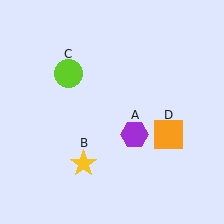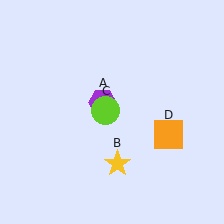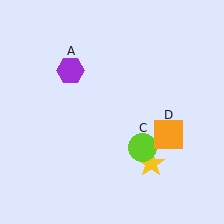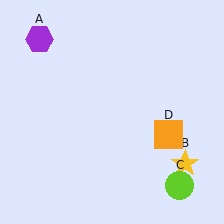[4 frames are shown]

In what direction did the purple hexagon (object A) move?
The purple hexagon (object A) moved up and to the left.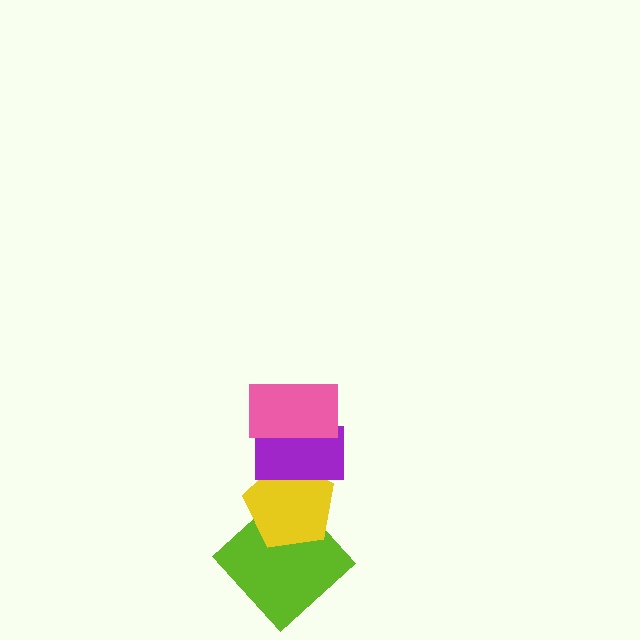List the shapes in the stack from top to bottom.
From top to bottom: the pink rectangle, the purple rectangle, the yellow pentagon, the lime diamond.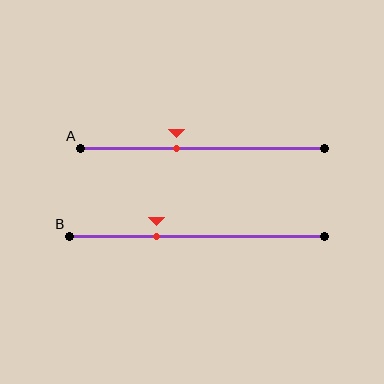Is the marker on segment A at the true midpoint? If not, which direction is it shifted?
No, the marker on segment A is shifted to the left by about 11% of the segment length.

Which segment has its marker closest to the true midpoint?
Segment A has its marker closest to the true midpoint.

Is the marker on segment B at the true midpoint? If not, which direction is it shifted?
No, the marker on segment B is shifted to the left by about 16% of the segment length.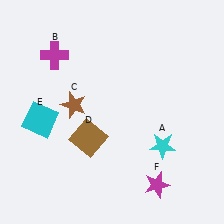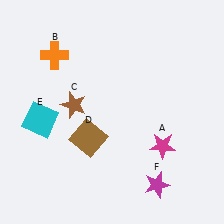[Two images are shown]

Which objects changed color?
A changed from cyan to magenta. B changed from magenta to orange.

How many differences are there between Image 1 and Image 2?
There are 2 differences between the two images.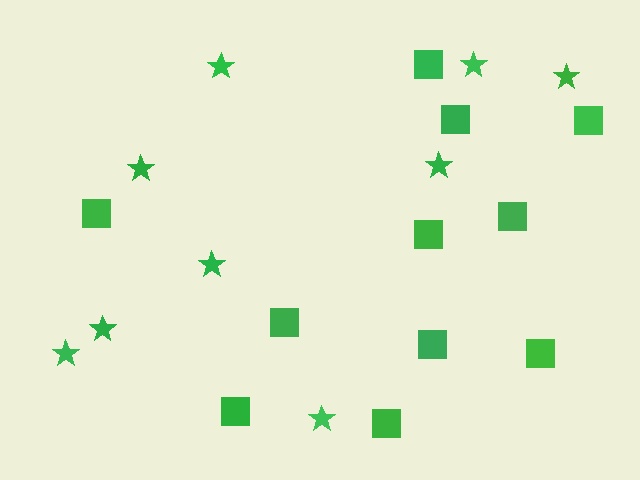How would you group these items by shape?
There are 2 groups: one group of stars (9) and one group of squares (11).